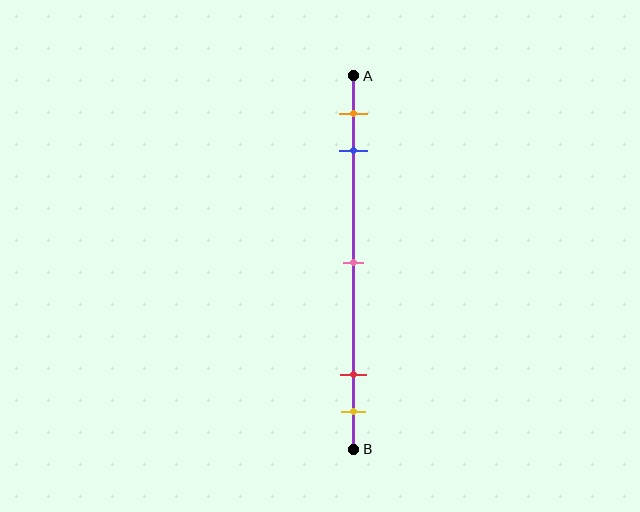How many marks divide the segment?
There are 5 marks dividing the segment.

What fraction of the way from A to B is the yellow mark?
The yellow mark is approximately 90% (0.9) of the way from A to B.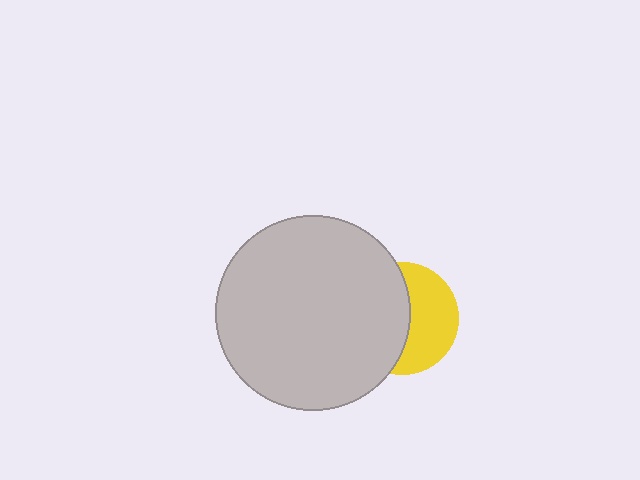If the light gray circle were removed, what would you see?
You would see the complete yellow circle.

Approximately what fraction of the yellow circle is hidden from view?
Roughly 53% of the yellow circle is hidden behind the light gray circle.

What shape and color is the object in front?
The object in front is a light gray circle.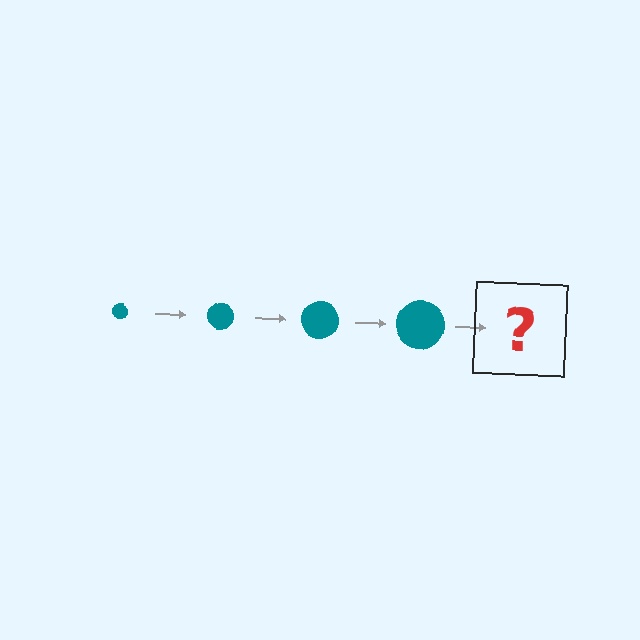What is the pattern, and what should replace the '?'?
The pattern is that the circle gets progressively larger each step. The '?' should be a teal circle, larger than the previous one.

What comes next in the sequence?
The next element should be a teal circle, larger than the previous one.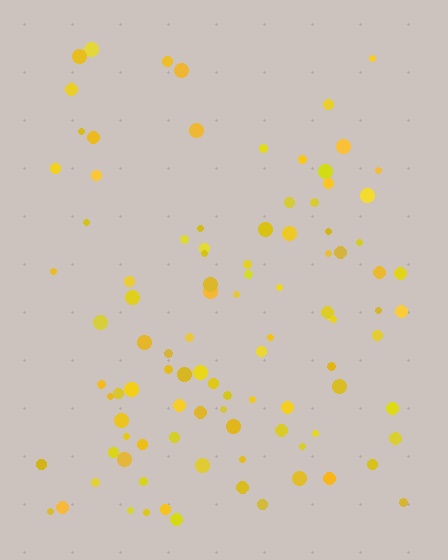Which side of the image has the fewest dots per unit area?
The top.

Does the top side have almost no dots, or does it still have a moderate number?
Still a moderate number, just noticeably fewer than the bottom.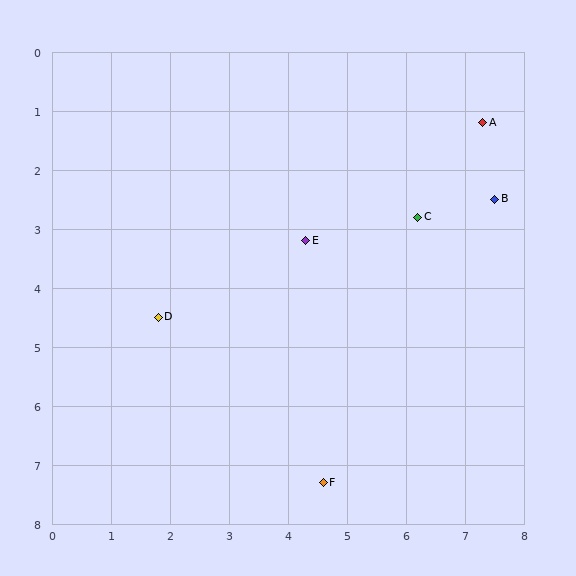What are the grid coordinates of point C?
Point C is at approximately (6.2, 2.8).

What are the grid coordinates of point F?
Point F is at approximately (4.6, 7.3).